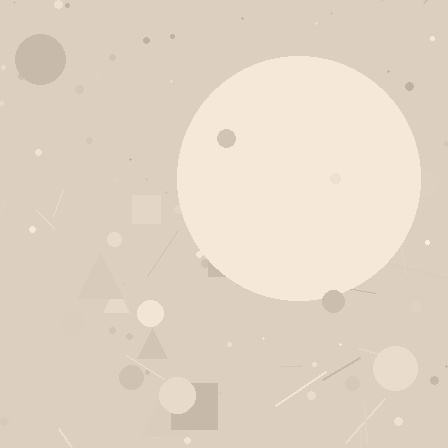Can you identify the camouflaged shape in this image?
The camouflaged shape is a circle.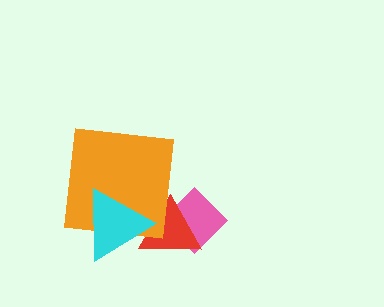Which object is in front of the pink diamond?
The red triangle is in front of the pink diamond.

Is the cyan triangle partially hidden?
No, no other shape covers it.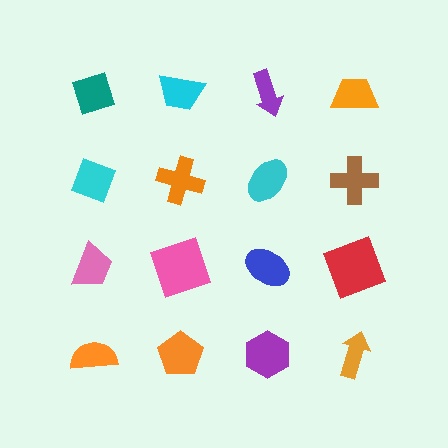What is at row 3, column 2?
A pink square.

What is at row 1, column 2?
A cyan trapezoid.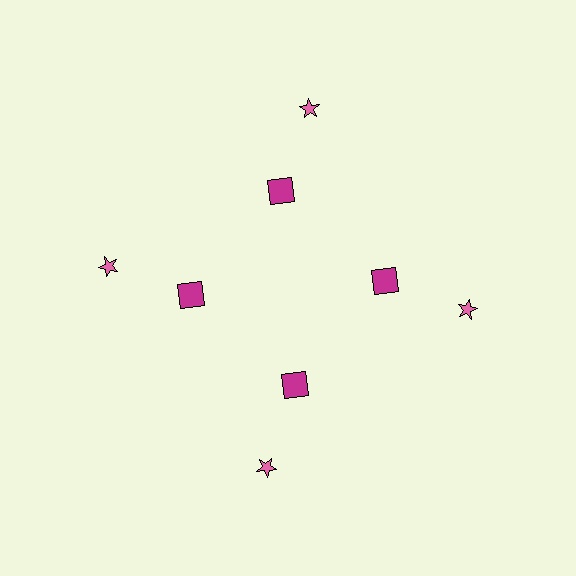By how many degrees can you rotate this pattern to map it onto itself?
The pattern maps onto itself every 90 degrees of rotation.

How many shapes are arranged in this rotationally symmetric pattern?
There are 8 shapes, arranged in 4 groups of 2.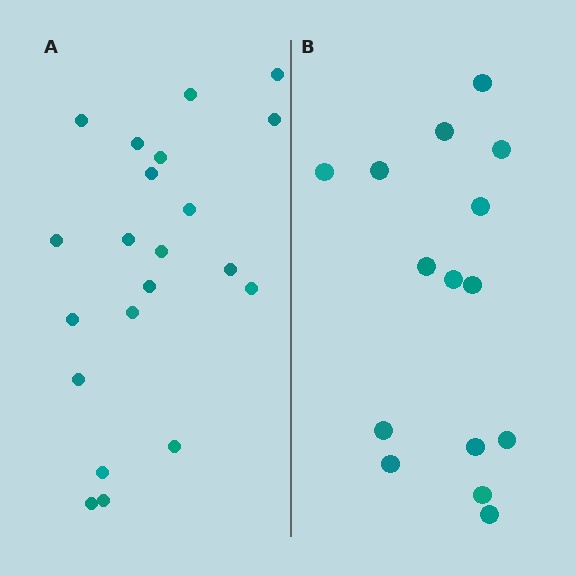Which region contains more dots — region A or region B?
Region A (the left region) has more dots.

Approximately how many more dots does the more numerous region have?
Region A has about 6 more dots than region B.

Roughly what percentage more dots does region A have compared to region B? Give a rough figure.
About 40% more.